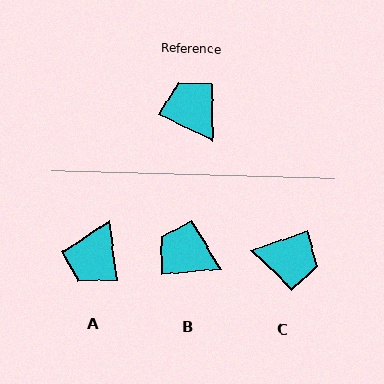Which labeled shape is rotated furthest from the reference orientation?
C, about 134 degrees away.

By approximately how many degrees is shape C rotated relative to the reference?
Approximately 134 degrees clockwise.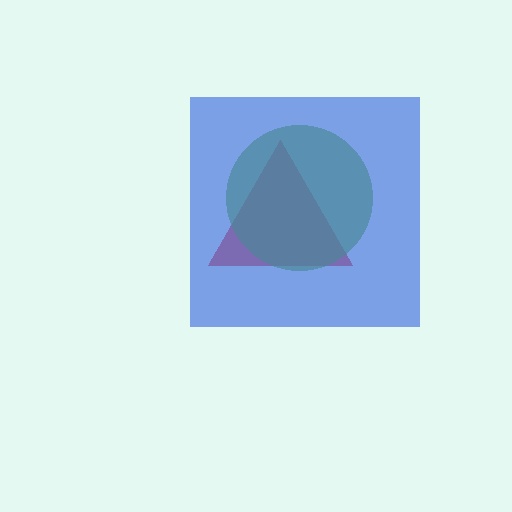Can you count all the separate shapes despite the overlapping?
Yes, there are 3 separate shapes.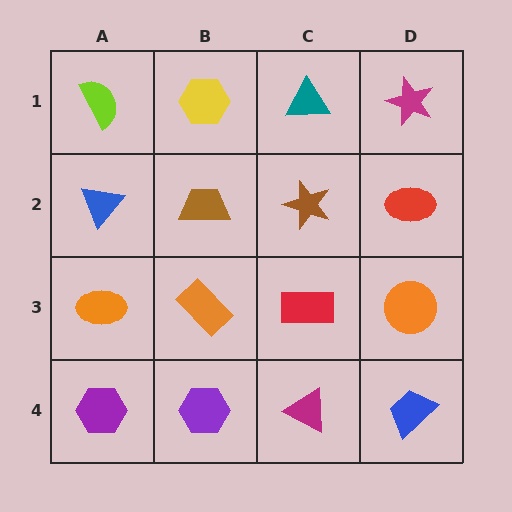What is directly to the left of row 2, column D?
A brown star.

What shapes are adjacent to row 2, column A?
A lime semicircle (row 1, column A), an orange ellipse (row 3, column A), a brown trapezoid (row 2, column B).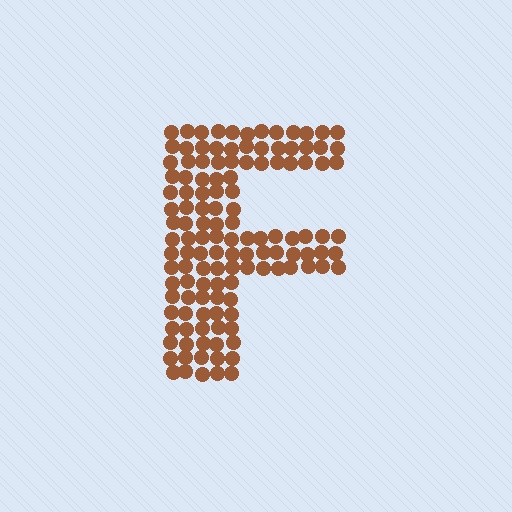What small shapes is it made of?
It is made of small circles.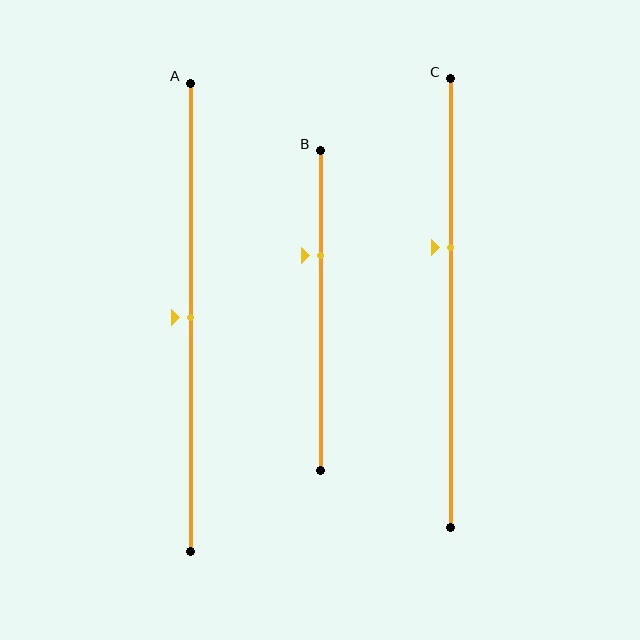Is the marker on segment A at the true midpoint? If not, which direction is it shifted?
Yes, the marker on segment A is at the true midpoint.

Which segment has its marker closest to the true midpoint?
Segment A has its marker closest to the true midpoint.